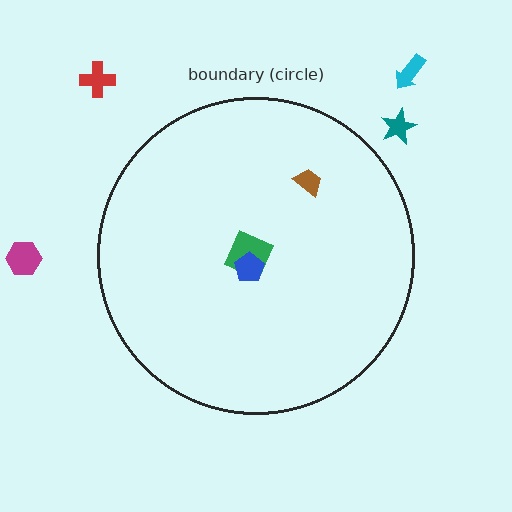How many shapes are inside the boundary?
3 inside, 4 outside.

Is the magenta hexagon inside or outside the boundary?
Outside.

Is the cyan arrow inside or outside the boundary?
Outside.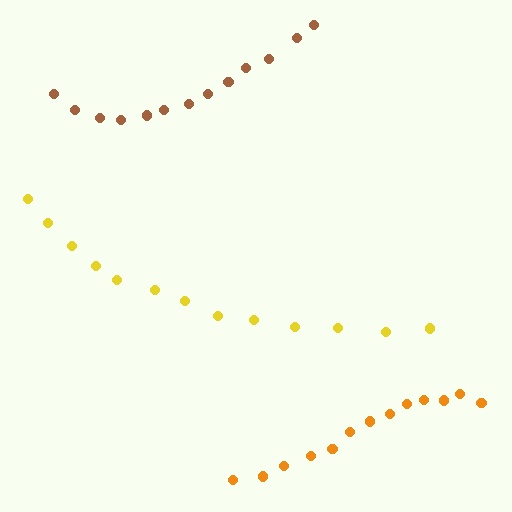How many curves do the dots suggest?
There are 3 distinct paths.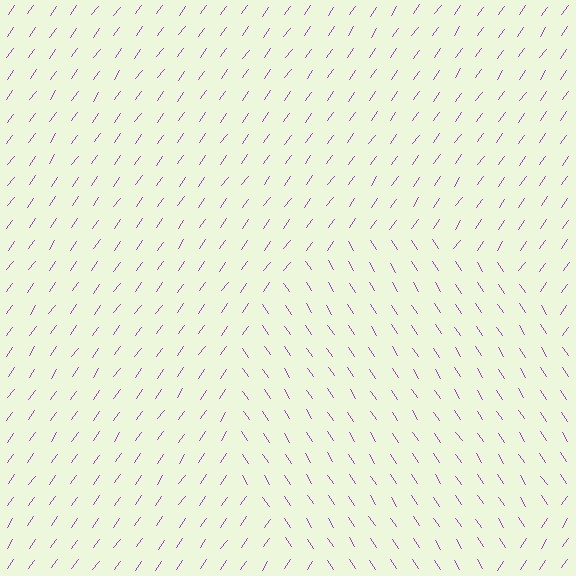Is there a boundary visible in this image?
Yes, there is a texture boundary formed by a change in line orientation.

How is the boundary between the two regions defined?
The boundary is defined purely by a change in line orientation (approximately 69 degrees difference). All lines are the same color and thickness.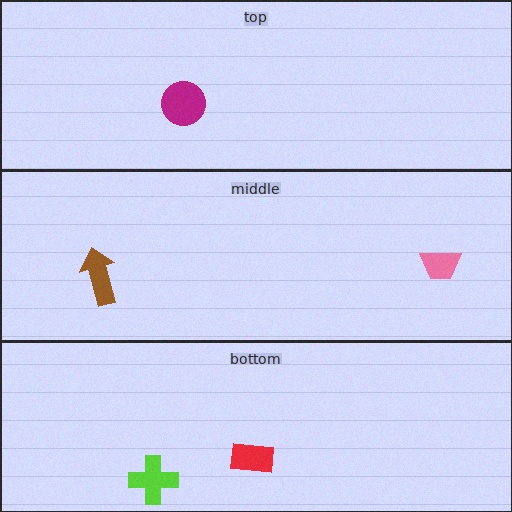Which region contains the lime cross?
The bottom region.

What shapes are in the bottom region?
The lime cross, the red rectangle.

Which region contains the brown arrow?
The middle region.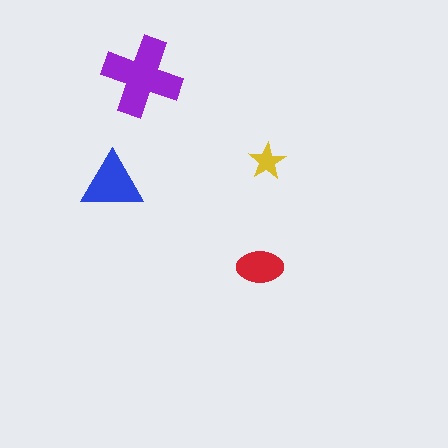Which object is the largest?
The purple cross.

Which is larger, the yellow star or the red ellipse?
The red ellipse.